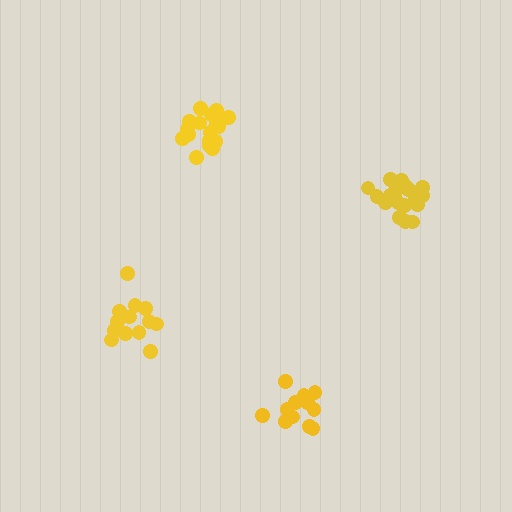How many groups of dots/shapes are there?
There are 4 groups.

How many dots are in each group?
Group 1: 13 dots, Group 2: 17 dots, Group 3: 13 dots, Group 4: 18 dots (61 total).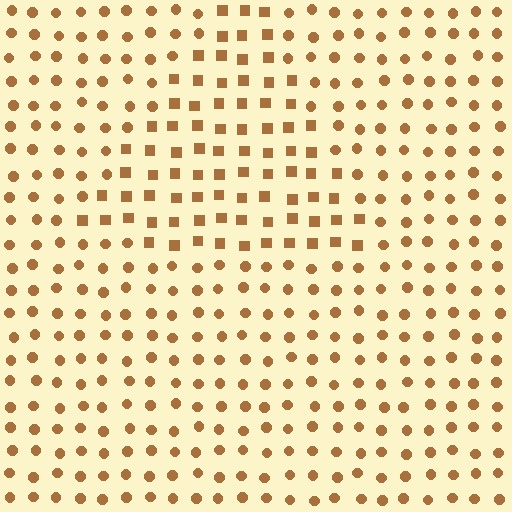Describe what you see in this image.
The image is filled with small brown elements arranged in a uniform grid. A triangle-shaped region contains squares, while the surrounding area contains circles. The boundary is defined purely by the change in element shape.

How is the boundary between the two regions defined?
The boundary is defined by a change in element shape: squares inside vs. circles outside. All elements share the same color and spacing.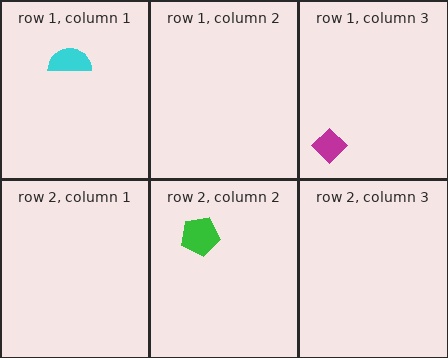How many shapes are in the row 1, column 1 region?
1.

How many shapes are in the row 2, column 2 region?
1.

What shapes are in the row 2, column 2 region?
The green pentagon.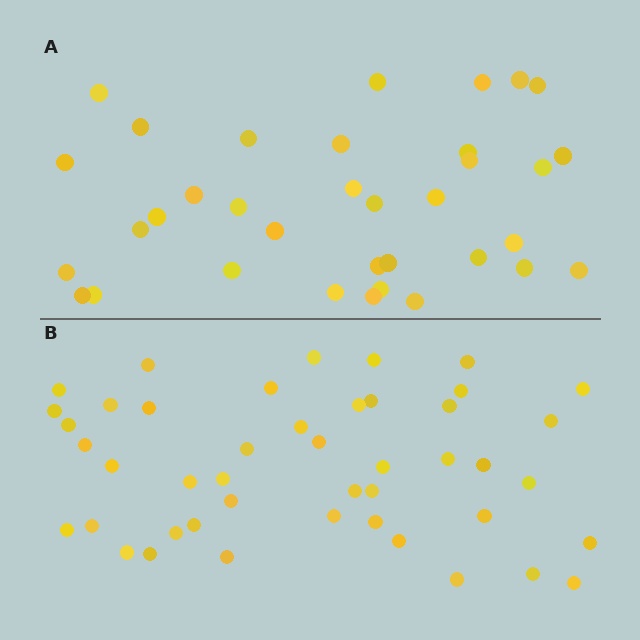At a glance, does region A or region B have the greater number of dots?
Region B (the bottom region) has more dots.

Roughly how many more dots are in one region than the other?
Region B has roughly 10 or so more dots than region A.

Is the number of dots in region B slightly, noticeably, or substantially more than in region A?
Region B has noticeably more, but not dramatically so. The ratio is roughly 1.3 to 1.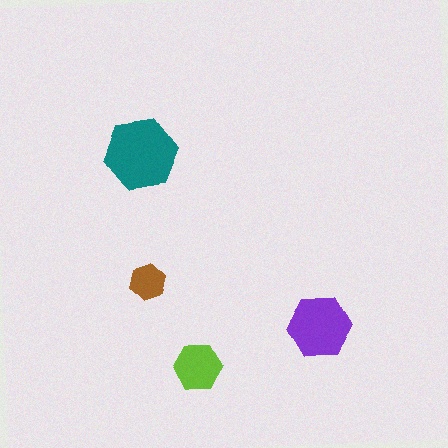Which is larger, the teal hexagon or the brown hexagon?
The teal one.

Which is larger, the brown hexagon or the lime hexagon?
The lime one.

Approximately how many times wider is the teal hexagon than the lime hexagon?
About 1.5 times wider.